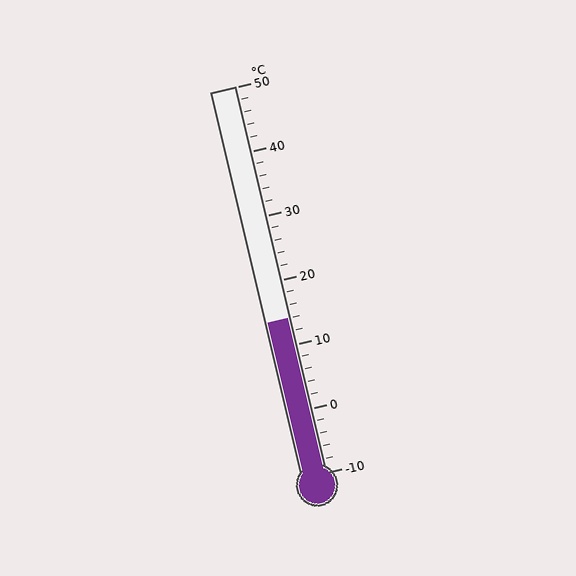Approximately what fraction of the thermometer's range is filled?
The thermometer is filled to approximately 40% of its range.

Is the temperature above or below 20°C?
The temperature is below 20°C.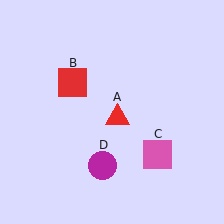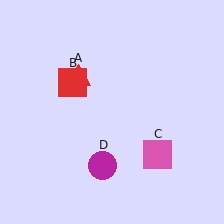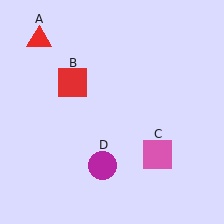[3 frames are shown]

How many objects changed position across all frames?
1 object changed position: red triangle (object A).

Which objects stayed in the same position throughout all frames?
Red square (object B) and pink square (object C) and magenta circle (object D) remained stationary.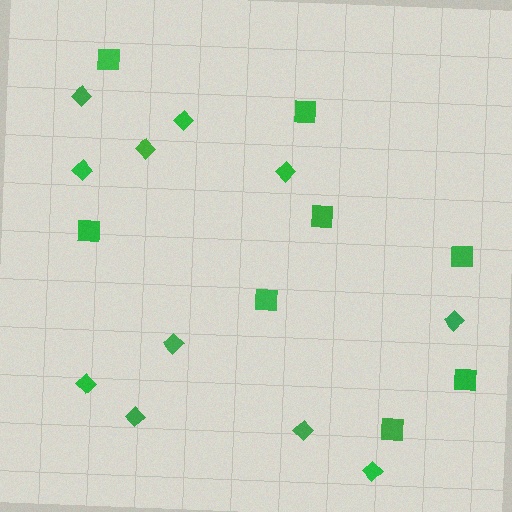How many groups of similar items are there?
There are 2 groups: one group of diamonds (11) and one group of squares (8).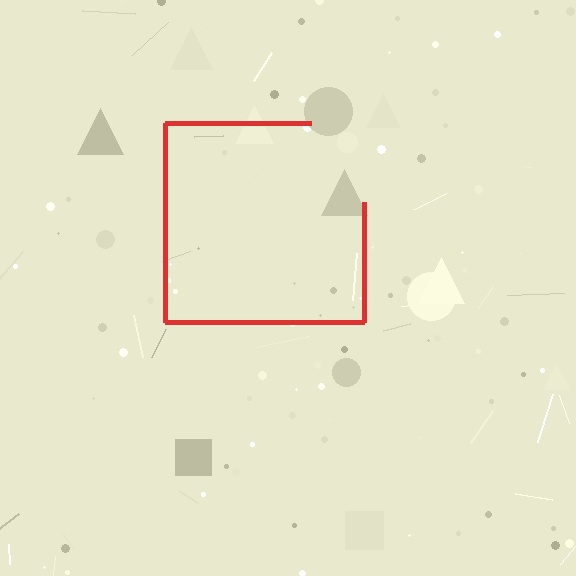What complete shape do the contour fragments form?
The contour fragments form a square.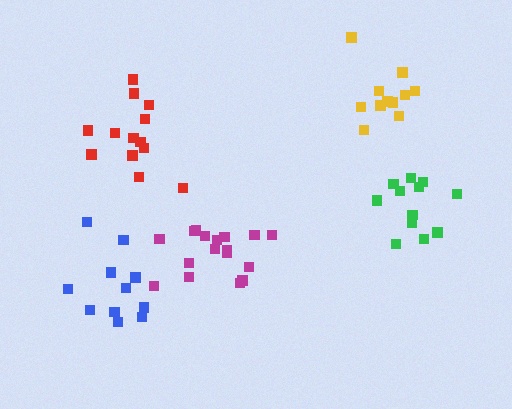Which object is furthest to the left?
The blue cluster is leftmost.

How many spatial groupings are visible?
There are 5 spatial groupings.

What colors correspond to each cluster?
The clusters are colored: yellow, red, magenta, green, blue.